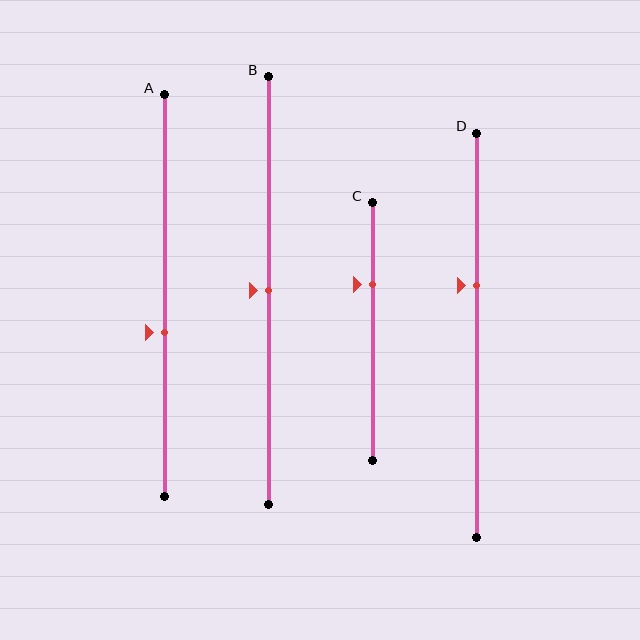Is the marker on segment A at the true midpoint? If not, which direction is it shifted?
No, the marker on segment A is shifted downward by about 9% of the segment length.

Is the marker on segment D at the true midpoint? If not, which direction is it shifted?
No, the marker on segment D is shifted upward by about 12% of the segment length.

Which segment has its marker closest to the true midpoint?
Segment B has its marker closest to the true midpoint.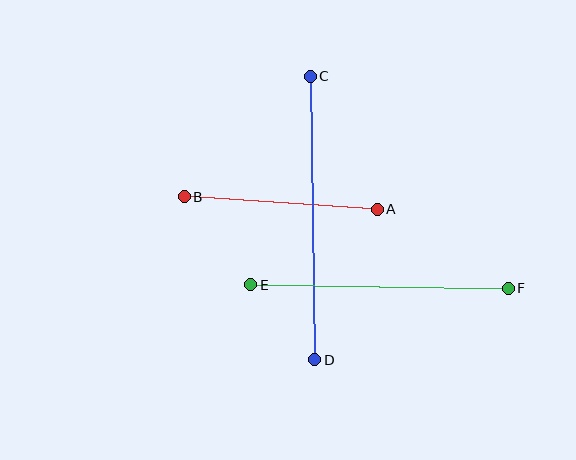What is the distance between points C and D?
The distance is approximately 284 pixels.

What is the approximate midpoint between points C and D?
The midpoint is at approximately (312, 218) pixels.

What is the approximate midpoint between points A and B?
The midpoint is at approximately (281, 203) pixels.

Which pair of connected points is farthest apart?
Points C and D are farthest apart.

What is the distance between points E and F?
The distance is approximately 257 pixels.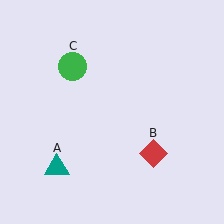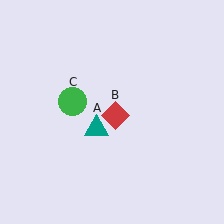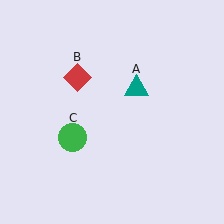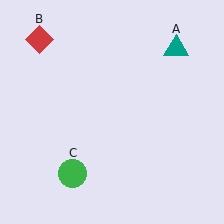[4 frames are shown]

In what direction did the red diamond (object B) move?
The red diamond (object B) moved up and to the left.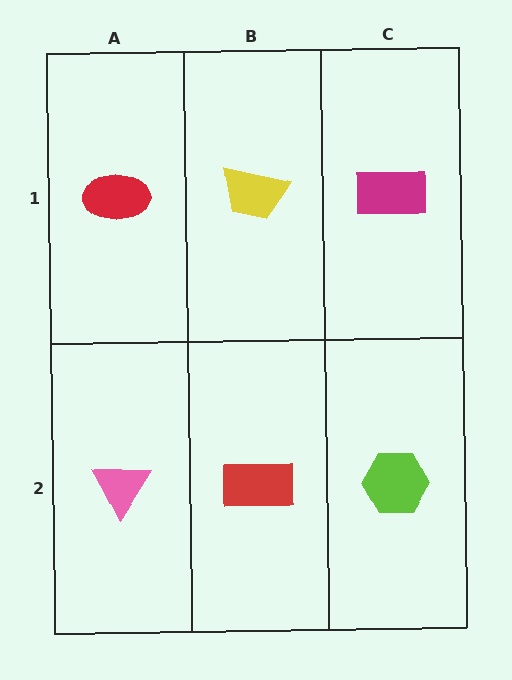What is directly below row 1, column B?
A red rectangle.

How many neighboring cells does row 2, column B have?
3.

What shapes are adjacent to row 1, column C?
A lime hexagon (row 2, column C), a yellow trapezoid (row 1, column B).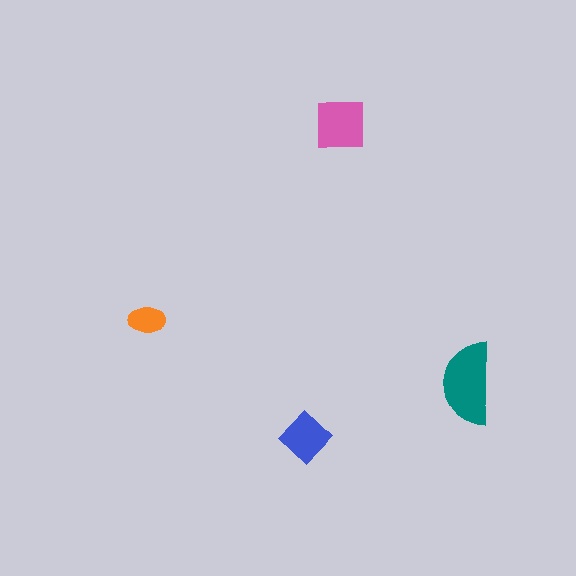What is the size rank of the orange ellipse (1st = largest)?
4th.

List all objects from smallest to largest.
The orange ellipse, the blue diamond, the pink square, the teal semicircle.